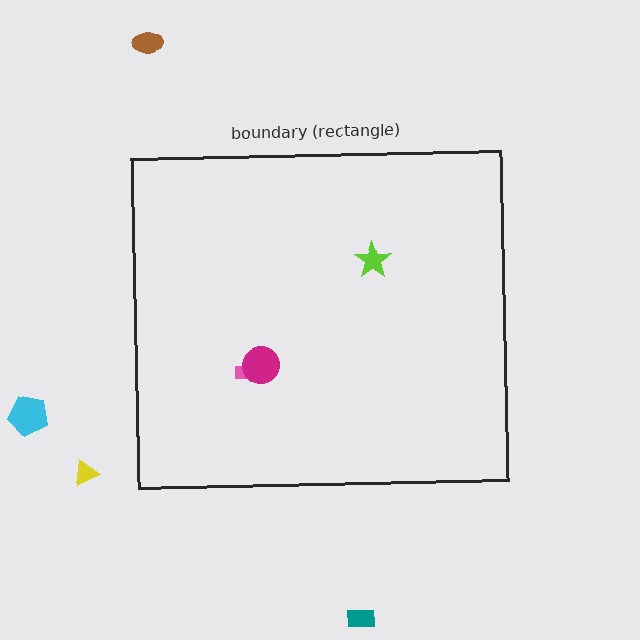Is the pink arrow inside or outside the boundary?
Inside.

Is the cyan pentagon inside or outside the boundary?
Outside.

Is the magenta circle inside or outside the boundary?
Inside.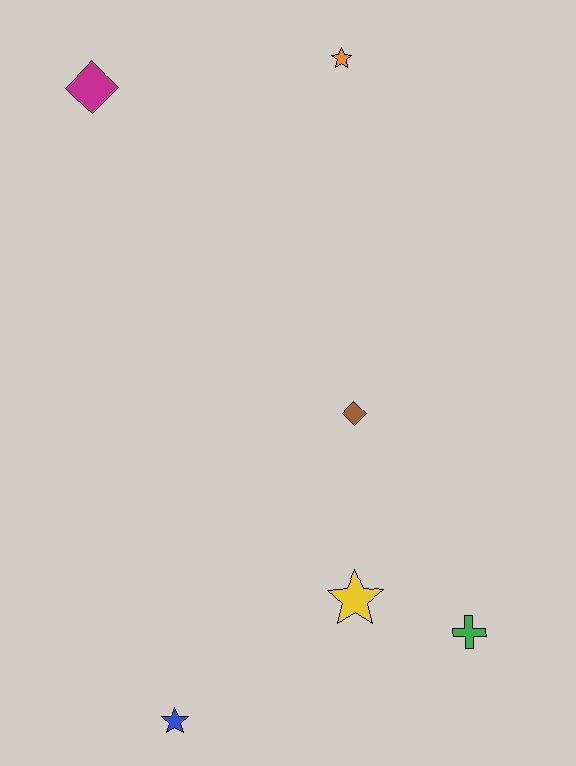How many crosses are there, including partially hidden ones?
There is 1 cross.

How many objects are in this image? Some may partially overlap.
There are 6 objects.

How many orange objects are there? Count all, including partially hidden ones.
There is 1 orange object.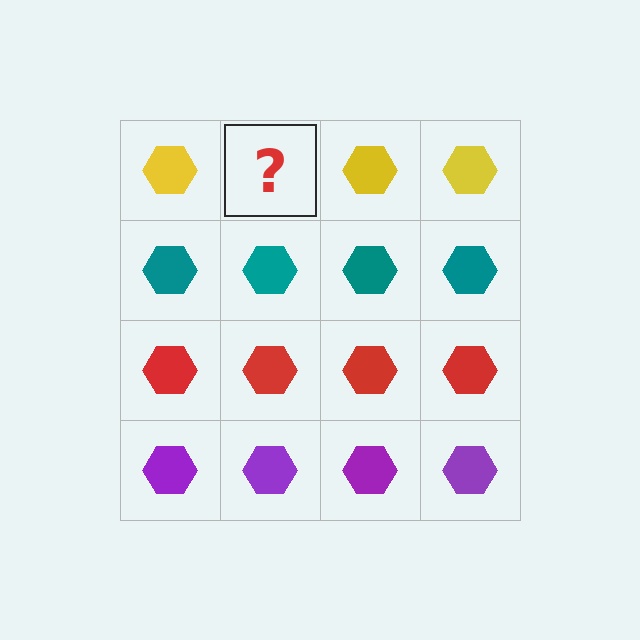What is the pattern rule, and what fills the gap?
The rule is that each row has a consistent color. The gap should be filled with a yellow hexagon.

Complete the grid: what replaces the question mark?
The question mark should be replaced with a yellow hexagon.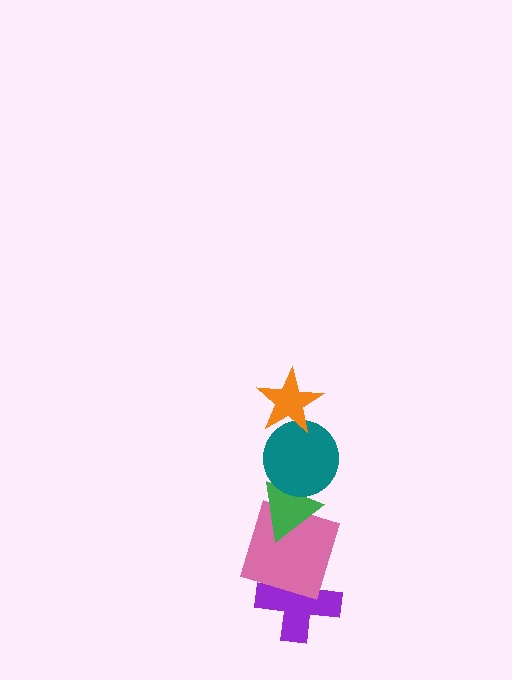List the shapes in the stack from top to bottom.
From top to bottom: the orange star, the teal circle, the green triangle, the pink square, the purple cross.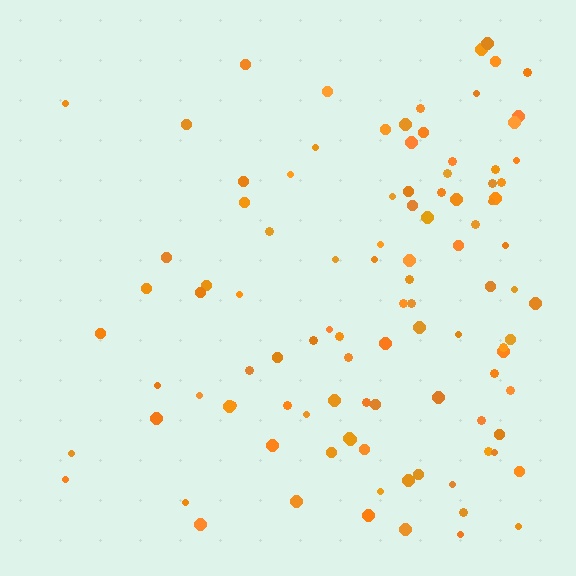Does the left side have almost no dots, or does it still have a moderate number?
Still a moderate number, just noticeably fewer than the right.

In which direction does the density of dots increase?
From left to right, with the right side densest.